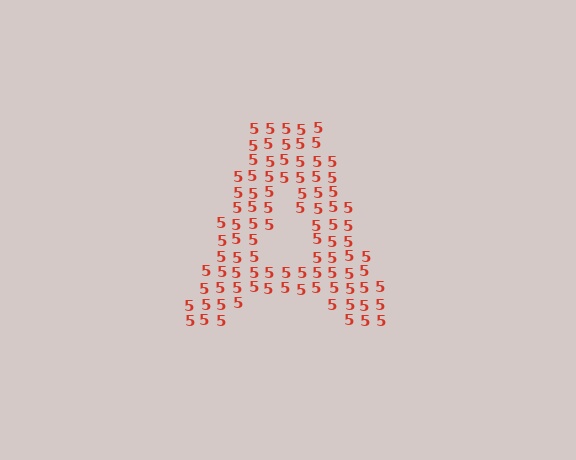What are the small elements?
The small elements are digit 5's.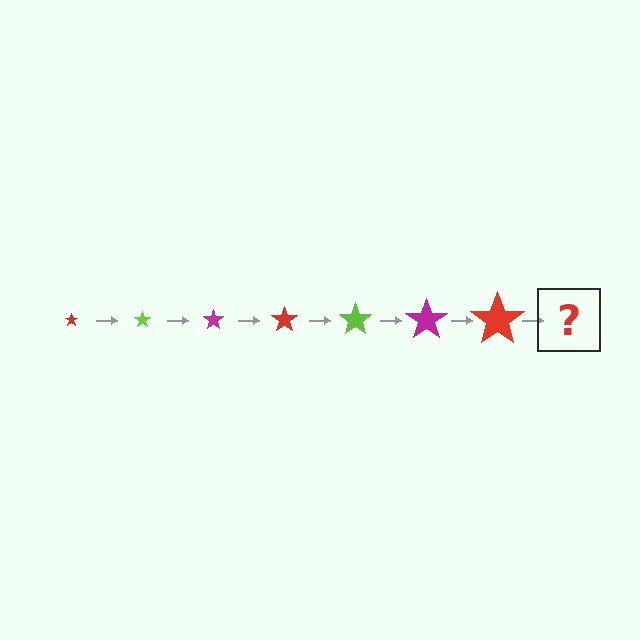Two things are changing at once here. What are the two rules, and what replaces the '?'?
The two rules are that the star grows larger each step and the color cycles through red, lime, and magenta. The '?' should be a lime star, larger than the previous one.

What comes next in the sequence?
The next element should be a lime star, larger than the previous one.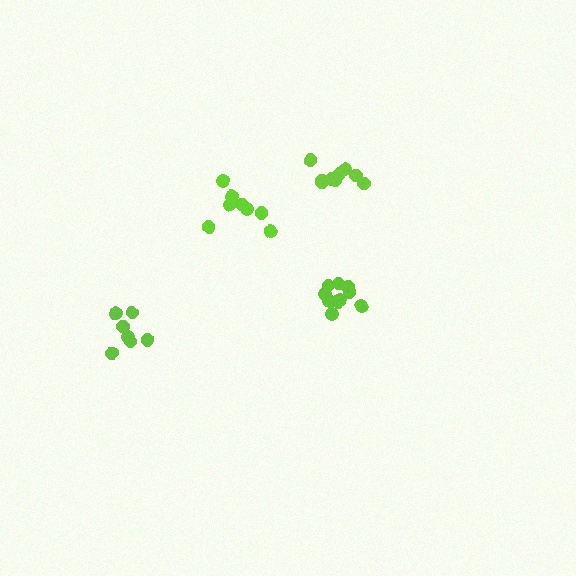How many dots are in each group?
Group 1: 11 dots, Group 2: 8 dots, Group 3: 9 dots, Group 4: 7 dots (35 total).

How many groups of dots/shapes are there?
There are 4 groups.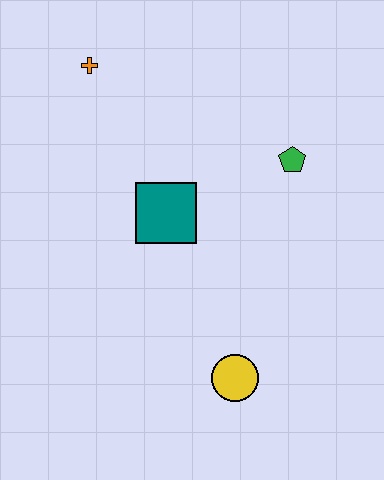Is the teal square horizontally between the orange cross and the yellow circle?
Yes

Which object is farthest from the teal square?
The yellow circle is farthest from the teal square.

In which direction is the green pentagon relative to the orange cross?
The green pentagon is to the right of the orange cross.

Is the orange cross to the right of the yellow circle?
No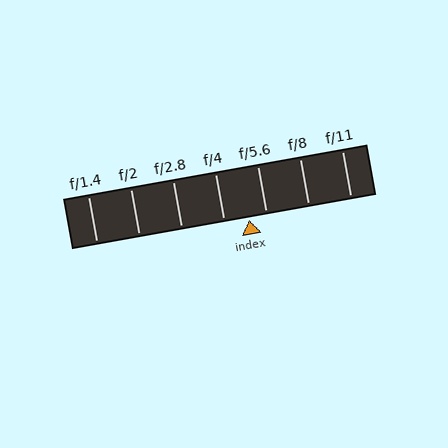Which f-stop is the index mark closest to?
The index mark is closest to f/5.6.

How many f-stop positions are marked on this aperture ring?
There are 7 f-stop positions marked.